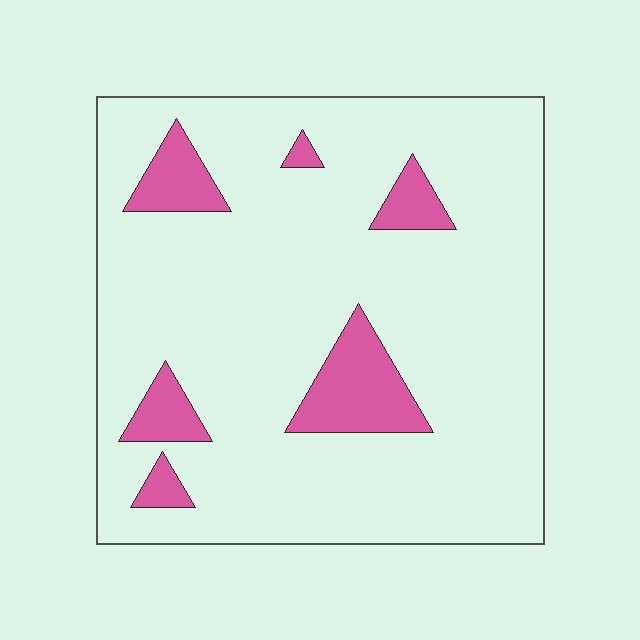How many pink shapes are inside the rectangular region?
6.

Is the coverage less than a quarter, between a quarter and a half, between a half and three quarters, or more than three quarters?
Less than a quarter.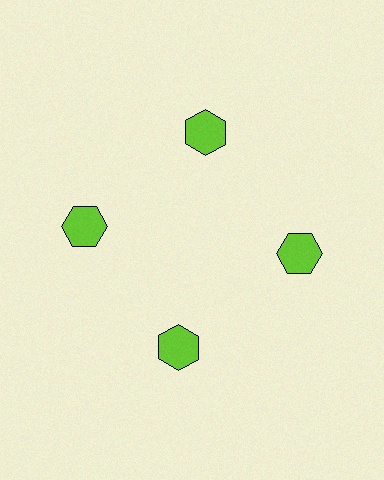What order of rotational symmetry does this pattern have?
This pattern has 4-fold rotational symmetry.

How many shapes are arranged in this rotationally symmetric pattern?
There are 4 shapes, arranged in 4 groups of 1.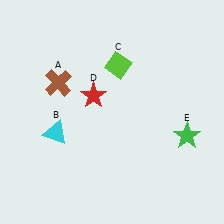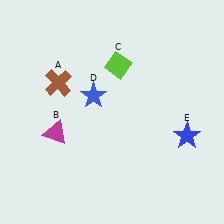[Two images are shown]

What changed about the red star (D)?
In Image 1, D is red. In Image 2, it changed to blue.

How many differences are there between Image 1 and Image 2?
There are 3 differences between the two images.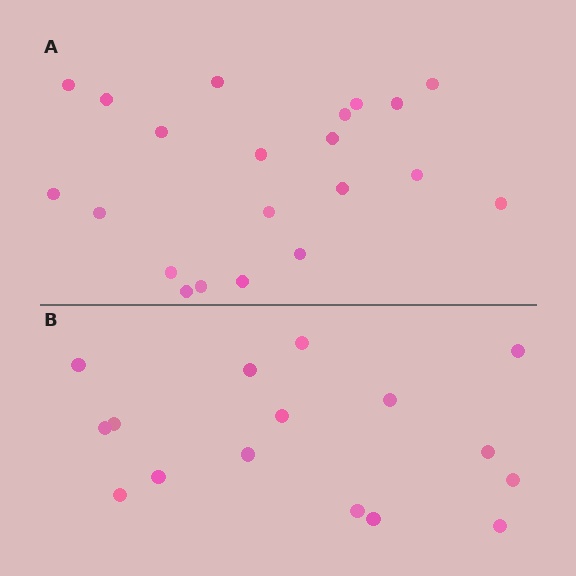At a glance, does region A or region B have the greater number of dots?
Region A (the top region) has more dots.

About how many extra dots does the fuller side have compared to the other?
Region A has about 5 more dots than region B.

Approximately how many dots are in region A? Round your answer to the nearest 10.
About 20 dots. (The exact count is 21, which rounds to 20.)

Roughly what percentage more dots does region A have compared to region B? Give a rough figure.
About 30% more.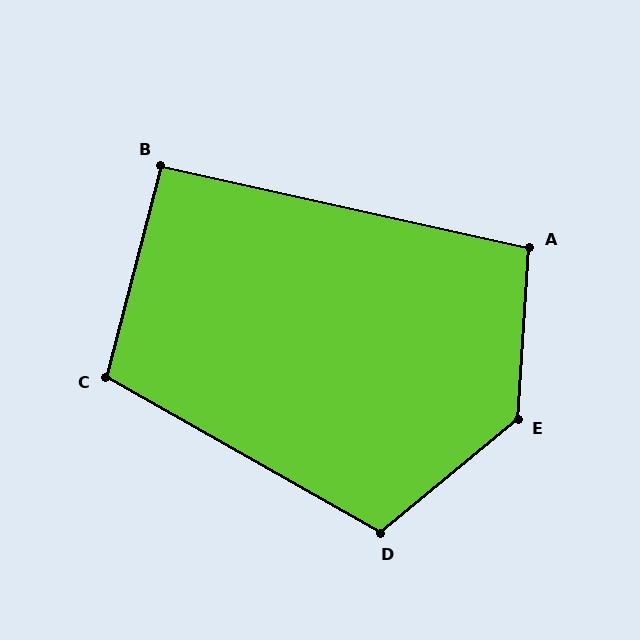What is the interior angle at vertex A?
Approximately 99 degrees (obtuse).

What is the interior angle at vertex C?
Approximately 105 degrees (obtuse).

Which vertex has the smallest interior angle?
B, at approximately 92 degrees.